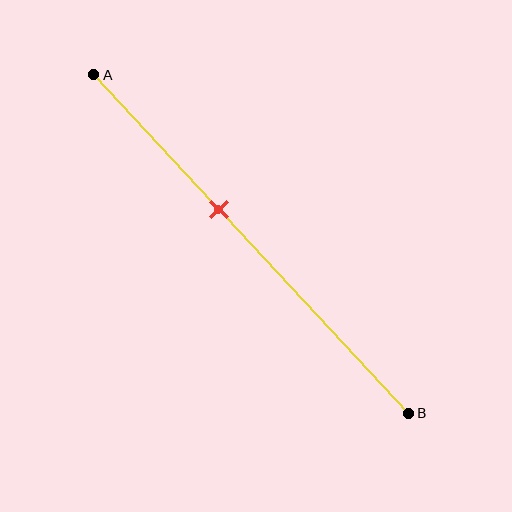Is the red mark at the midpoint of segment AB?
No, the mark is at about 40% from A, not at the 50% midpoint.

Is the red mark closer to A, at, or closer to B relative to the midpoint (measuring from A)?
The red mark is closer to point A than the midpoint of segment AB.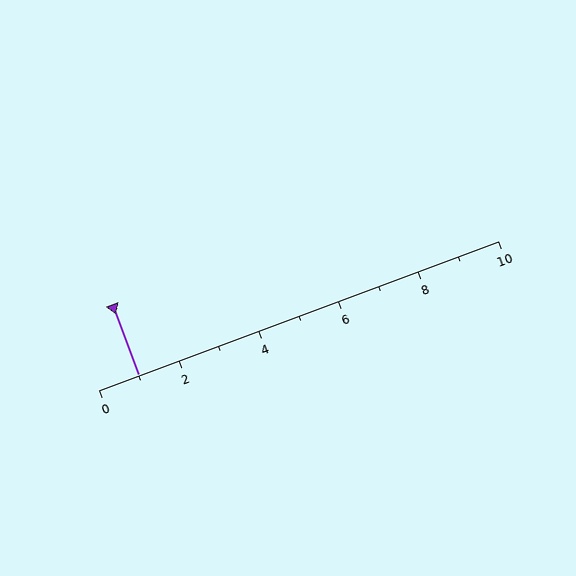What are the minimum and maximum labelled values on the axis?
The axis runs from 0 to 10.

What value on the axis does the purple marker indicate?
The marker indicates approximately 1.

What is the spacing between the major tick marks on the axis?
The major ticks are spaced 2 apart.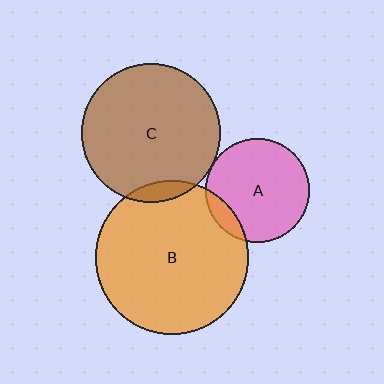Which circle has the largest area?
Circle B (orange).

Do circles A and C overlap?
Yes.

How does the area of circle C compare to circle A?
Approximately 1.8 times.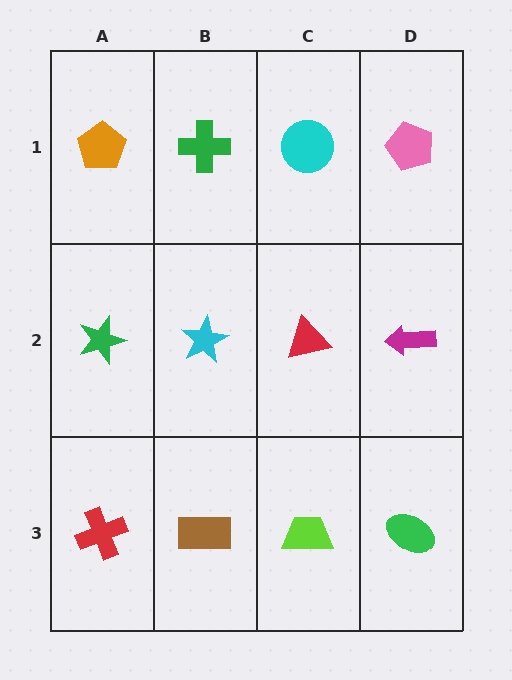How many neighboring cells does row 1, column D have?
2.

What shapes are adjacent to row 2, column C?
A cyan circle (row 1, column C), a lime trapezoid (row 3, column C), a cyan star (row 2, column B), a magenta arrow (row 2, column D).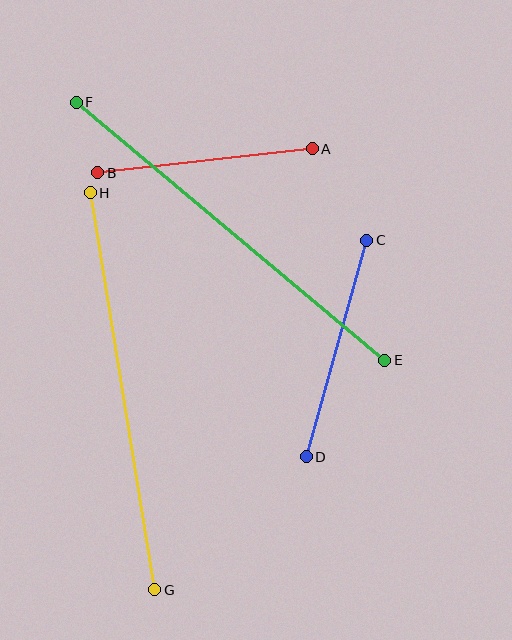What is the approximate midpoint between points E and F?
The midpoint is at approximately (231, 231) pixels.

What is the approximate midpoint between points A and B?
The midpoint is at approximately (205, 161) pixels.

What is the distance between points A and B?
The distance is approximately 216 pixels.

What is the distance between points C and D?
The distance is approximately 225 pixels.